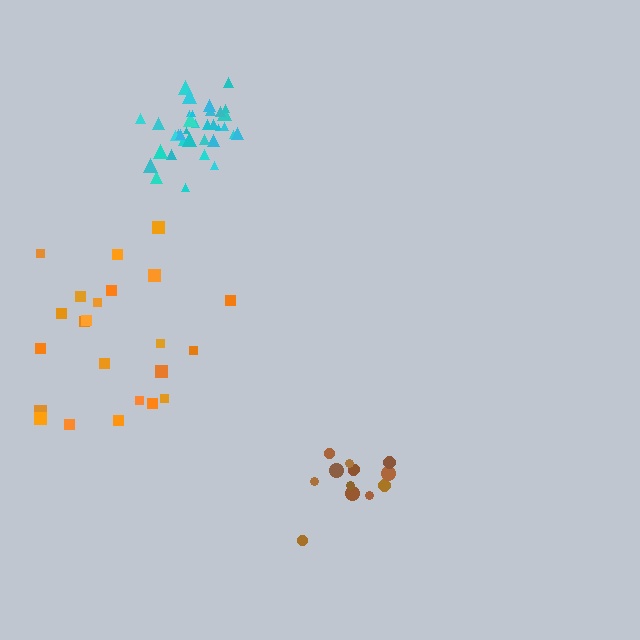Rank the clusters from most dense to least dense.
cyan, brown, orange.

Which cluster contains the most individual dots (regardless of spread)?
Cyan (35).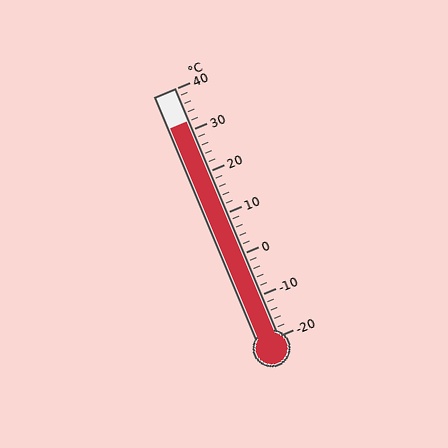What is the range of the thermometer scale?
The thermometer scale ranges from -20°C to 40°C.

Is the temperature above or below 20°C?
The temperature is above 20°C.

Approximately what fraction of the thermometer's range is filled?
The thermometer is filled to approximately 85% of its range.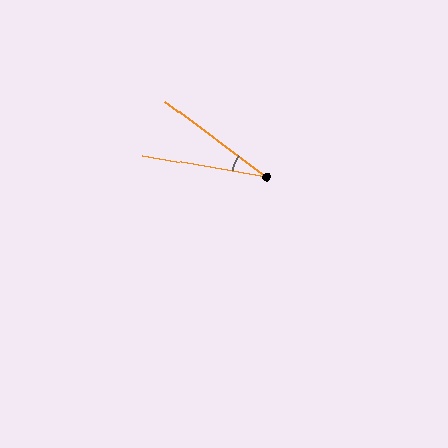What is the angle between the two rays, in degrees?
Approximately 27 degrees.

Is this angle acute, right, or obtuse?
It is acute.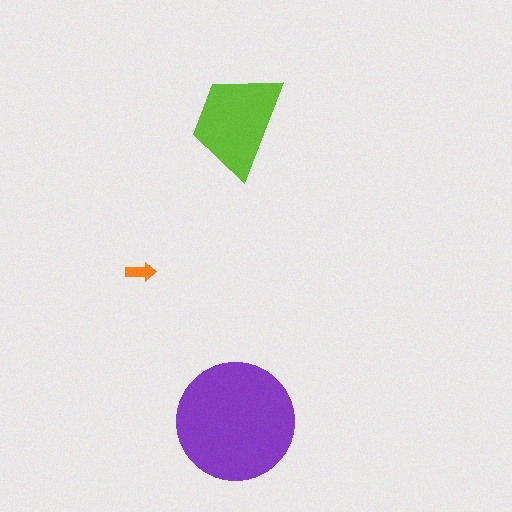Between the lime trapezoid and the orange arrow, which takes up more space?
The lime trapezoid.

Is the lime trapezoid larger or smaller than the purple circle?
Smaller.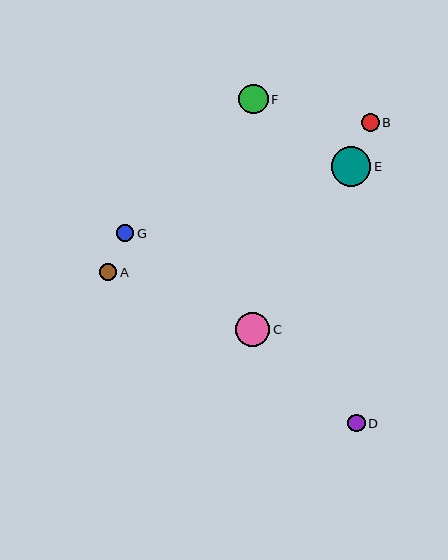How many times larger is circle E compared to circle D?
Circle E is approximately 2.3 times the size of circle D.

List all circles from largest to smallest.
From largest to smallest: E, C, F, B, D, G, A.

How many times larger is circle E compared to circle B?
Circle E is approximately 2.2 times the size of circle B.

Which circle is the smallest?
Circle A is the smallest with a size of approximately 17 pixels.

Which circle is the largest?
Circle E is the largest with a size of approximately 39 pixels.